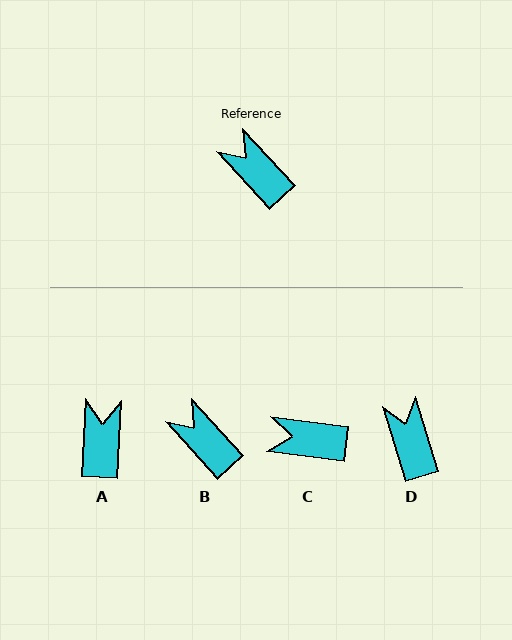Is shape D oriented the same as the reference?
No, it is off by about 25 degrees.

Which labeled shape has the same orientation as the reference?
B.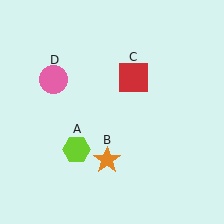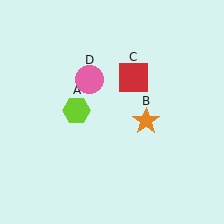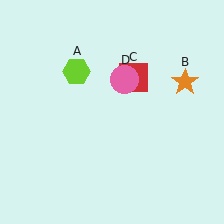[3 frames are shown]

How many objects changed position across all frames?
3 objects changed position: lime hexagon (object A), orange star (object B), pink circle (object D).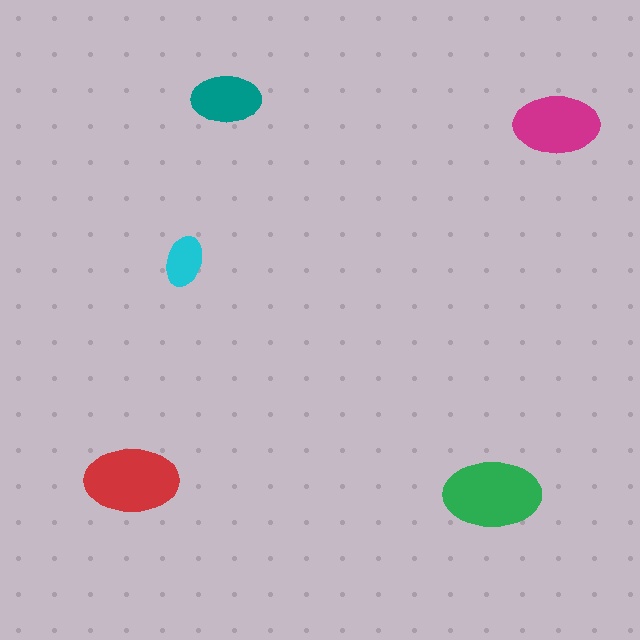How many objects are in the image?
There are 5 objects in the image.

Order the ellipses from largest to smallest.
the green one, the red one, the magenta one, the teal one, the cyan one.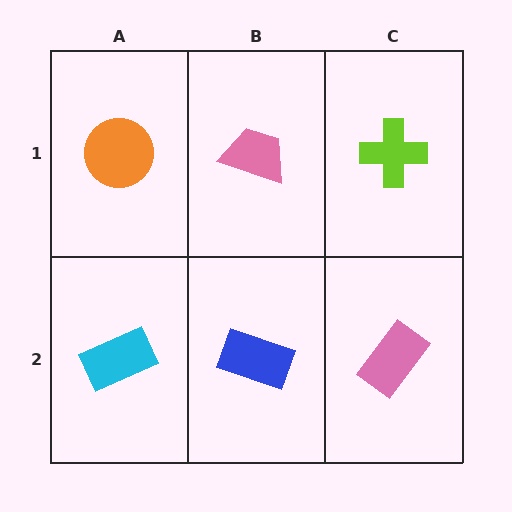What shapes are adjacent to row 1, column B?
A blue rectangle (row 2, column B), an orange circle (row 1, column A), a lime cross (row 1, column C).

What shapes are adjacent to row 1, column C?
A pink rectangle (row 2, column C), a pink trapezoid (row 1, column B).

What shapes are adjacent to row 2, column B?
A pink trapezoid (row 1, column B), a cyan rectangle (row 2, column A), a pink rectangle (row 2, column C).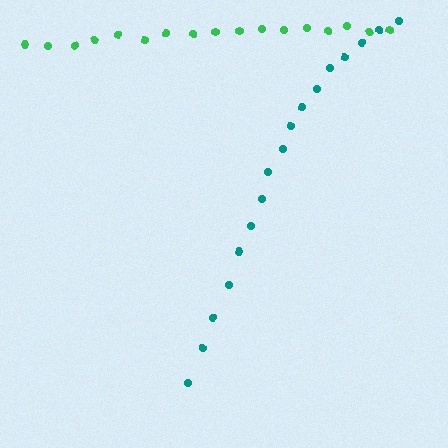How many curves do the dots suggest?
There are 2 distinct paths.